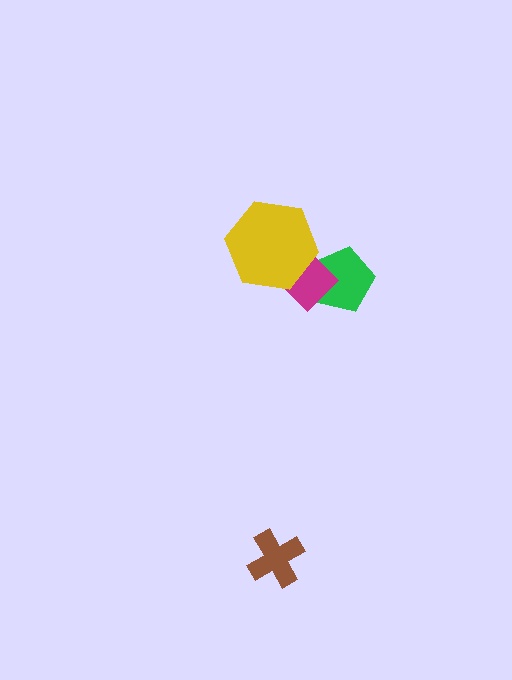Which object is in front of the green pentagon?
The magenta diamond is in front of the green pentagon.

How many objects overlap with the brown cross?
0 objects overlap with the brown cross.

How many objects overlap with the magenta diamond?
2 objects overlap with the magenta diamond.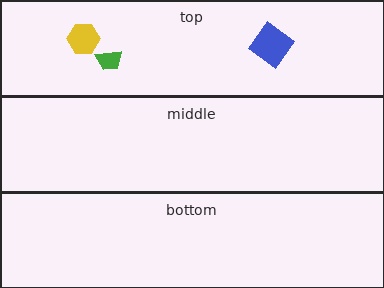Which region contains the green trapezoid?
The top region.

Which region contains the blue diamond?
The top region.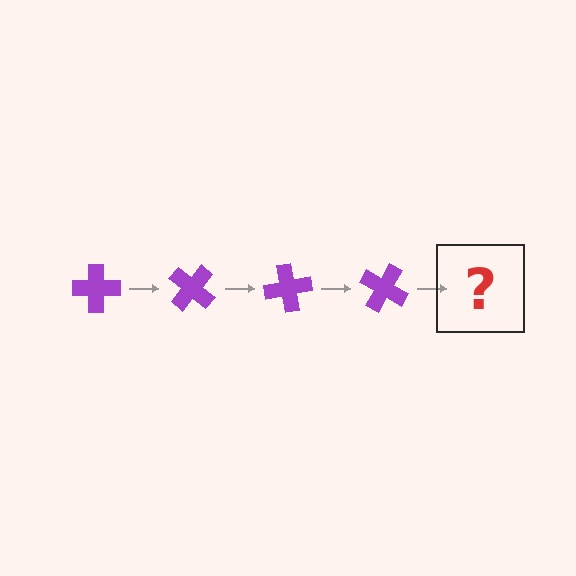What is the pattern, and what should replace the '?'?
The pattern is that the cross rotates 40 degrees each step. The '?' should be a purple cross rotated 160 degrees.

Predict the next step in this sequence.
The next step is a purple cross rotated 160 degrees.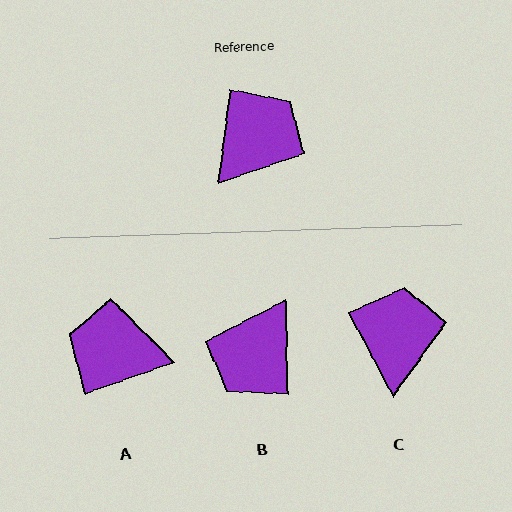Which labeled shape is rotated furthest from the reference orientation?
B, about 171 degrees away.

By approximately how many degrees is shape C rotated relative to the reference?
Approximately 35 degrees counter-clockwise.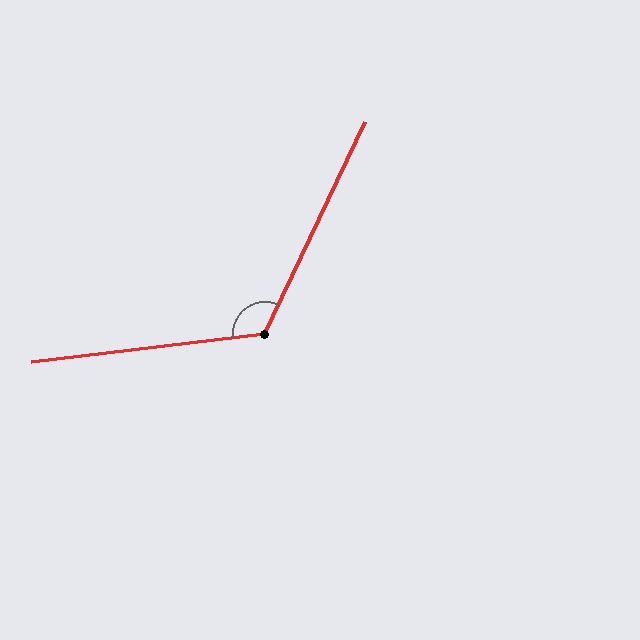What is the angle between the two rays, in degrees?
Approximately 122 degrees.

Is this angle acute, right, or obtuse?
It is obtuse.